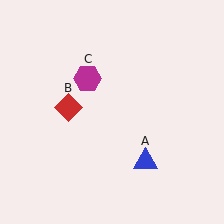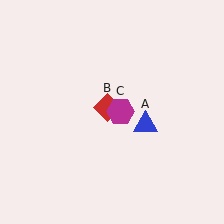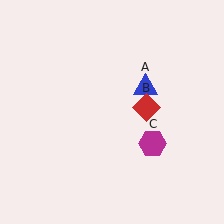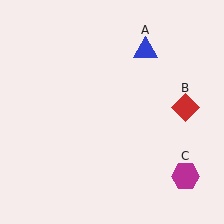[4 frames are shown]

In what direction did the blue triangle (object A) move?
The blue triangle (object A) moved up.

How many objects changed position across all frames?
3 objects changed position: blue triangle (object A), red diamond (object B), magenta hexagon (object C).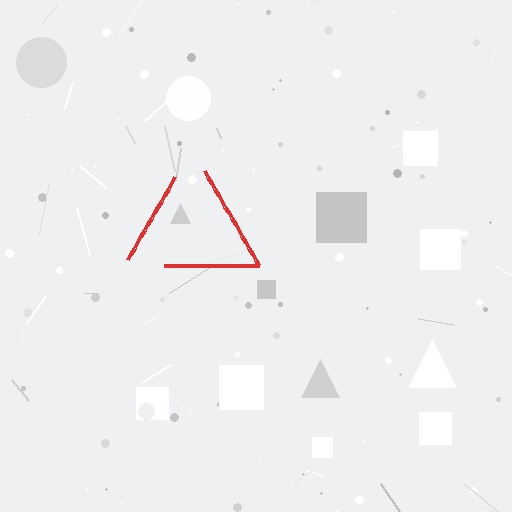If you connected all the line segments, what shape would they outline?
They would outline a triangle.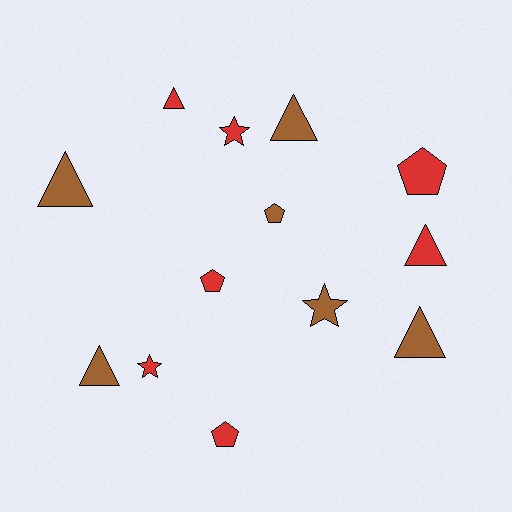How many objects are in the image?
There are 13 objects.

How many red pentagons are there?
There are 3 red pentagons.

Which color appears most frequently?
Red, with 7 objects.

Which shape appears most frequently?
Triangle, with 6 objects.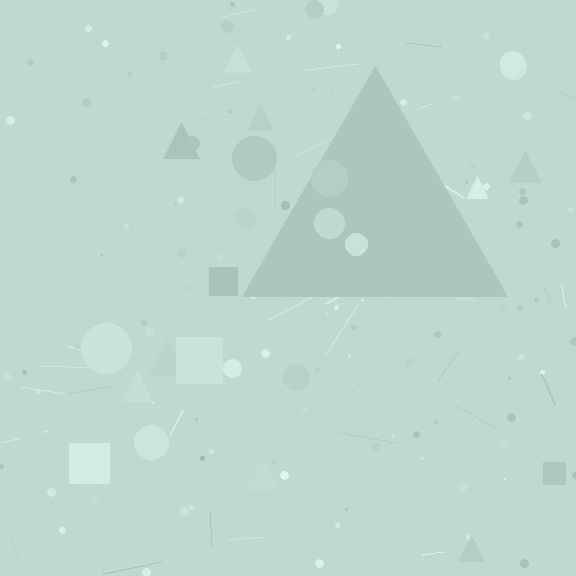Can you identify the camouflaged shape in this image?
The camouflaged shape is a triangle.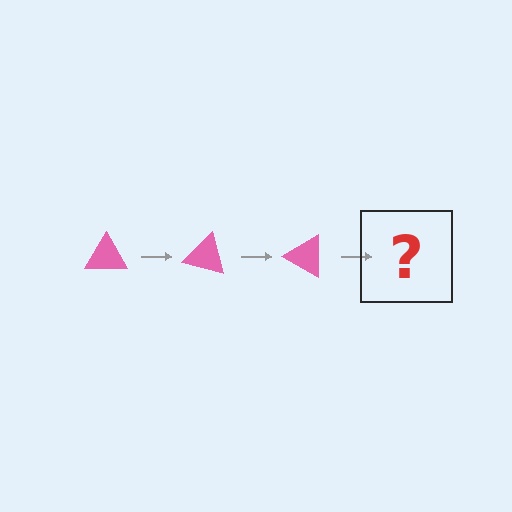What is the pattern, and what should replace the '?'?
The pattern is that the triangle rotates 15 degrees each step. The '?' should be a pink triangle rotated 45 degrees.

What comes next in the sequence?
The next element should be a pink triangle rotated 45 degrees.